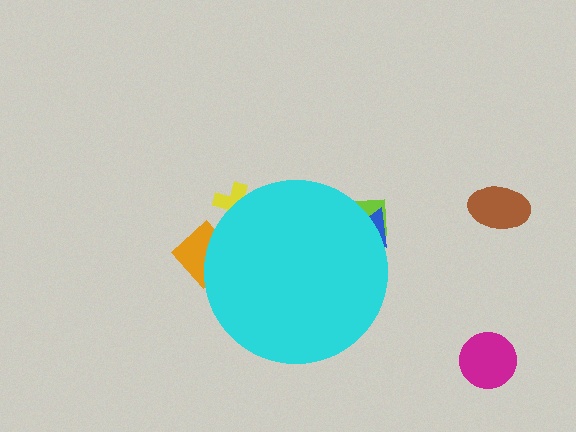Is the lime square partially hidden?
Yes, the lime square is partially hidden behind the cyan circle.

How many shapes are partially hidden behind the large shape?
4 shapes are partially hidden.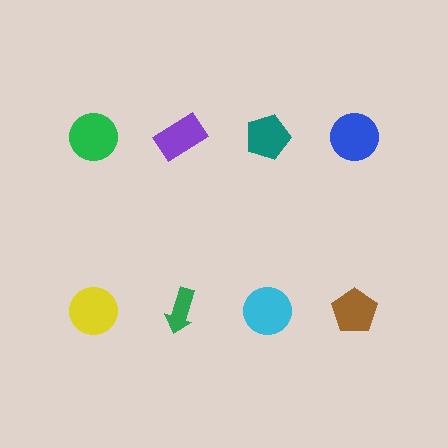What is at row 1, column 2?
A purple rectangle.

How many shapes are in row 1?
4 shapes.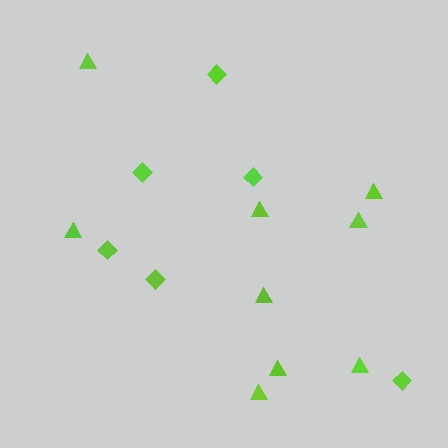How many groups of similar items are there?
There are 2 groups: one group of triangles (9) and one group of diamonds (6).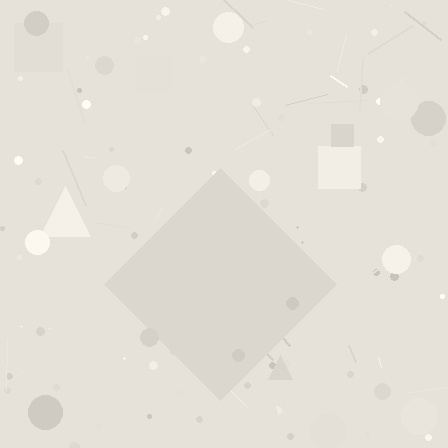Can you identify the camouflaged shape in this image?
The camouflaged shape is a diamond.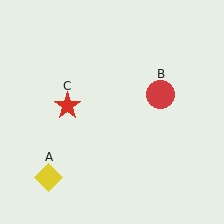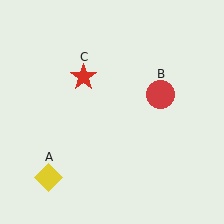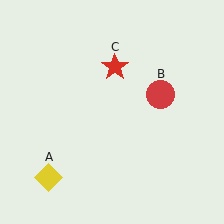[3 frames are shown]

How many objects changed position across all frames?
1 object changed position: red star (object C).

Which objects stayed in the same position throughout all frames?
Yellow diamond (object A) and red circle (object B) remained stationary.